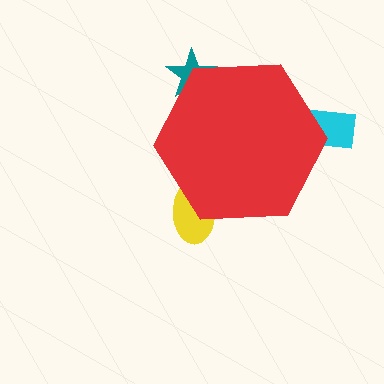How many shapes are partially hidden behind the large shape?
3 shapes are partially hidden.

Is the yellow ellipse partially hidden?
Yes, the yellow ellipse is partially hidden behind the red hexagon.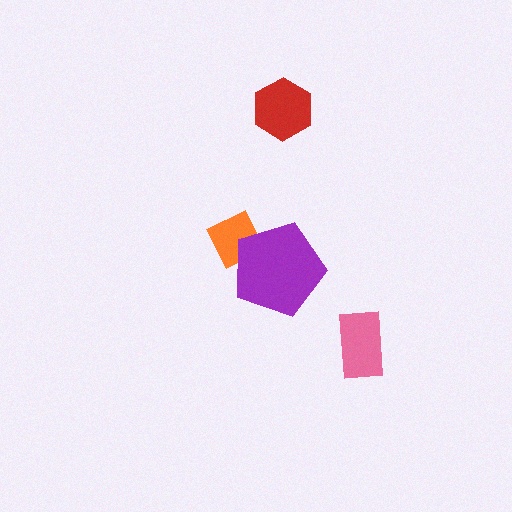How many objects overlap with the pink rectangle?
0 objects overlap with the pink rectangle.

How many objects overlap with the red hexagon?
0 objects overlap with the red hexagon.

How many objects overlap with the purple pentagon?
1 object overlaps with the purple pentagon.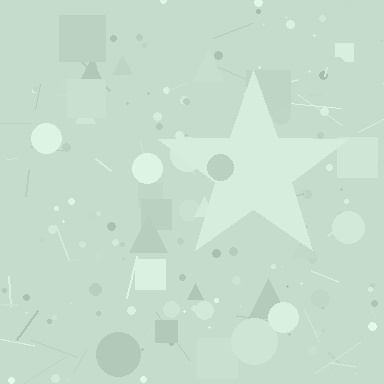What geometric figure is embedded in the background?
A star is embedded in the background.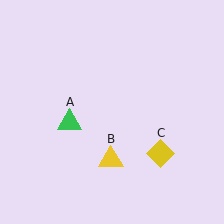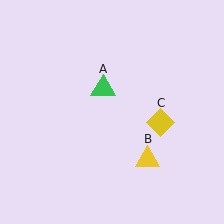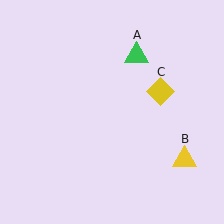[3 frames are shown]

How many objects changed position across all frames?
3 objects changed position: green triangle (object A), yellow triangle (object B), yellow diamond (object C).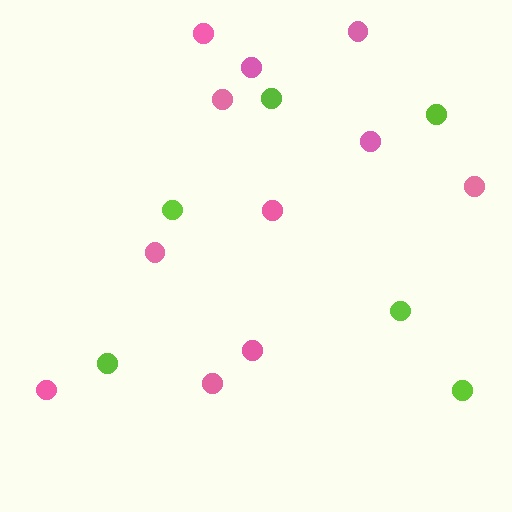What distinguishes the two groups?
There are 2 groups: one group of lime circles (6) and one group of pink circles (11).